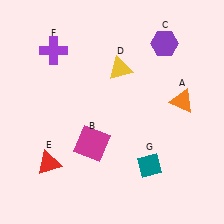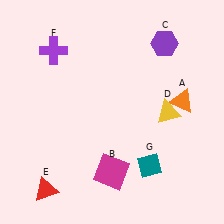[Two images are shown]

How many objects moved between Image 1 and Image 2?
3 objects moved between the two images.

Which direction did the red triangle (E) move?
The red triangle (E) moved down.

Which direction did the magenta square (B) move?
The magenta square (B) moved down.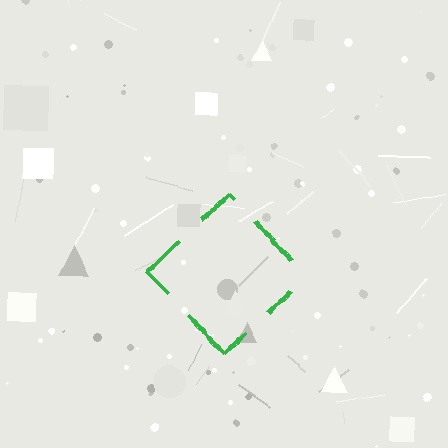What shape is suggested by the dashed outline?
The dashed outline suggests a diamond.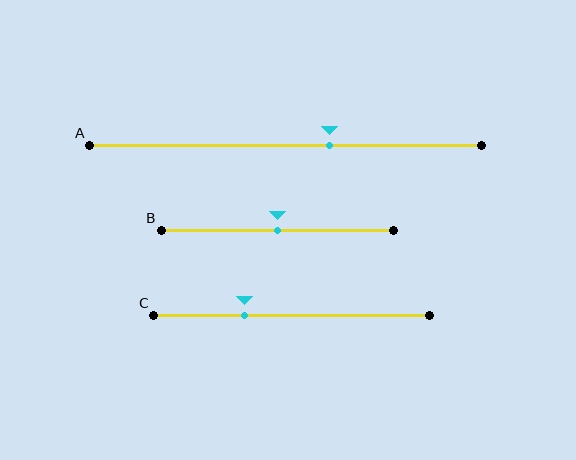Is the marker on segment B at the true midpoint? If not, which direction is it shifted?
Yes, the marker on segment B is at the true midpoint.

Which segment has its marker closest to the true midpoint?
Segment B has its marker closest to the true midpoint.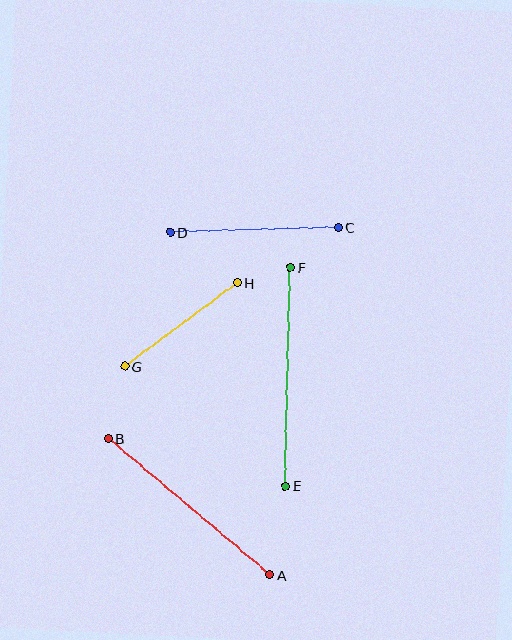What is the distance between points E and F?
The distance is approximately 219 pixels.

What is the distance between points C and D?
The distance is approximately 168 pixels.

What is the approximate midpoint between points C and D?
The midpoint is at approximately (254, 230) pixels.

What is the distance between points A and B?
The distance is approximately 211 pixels.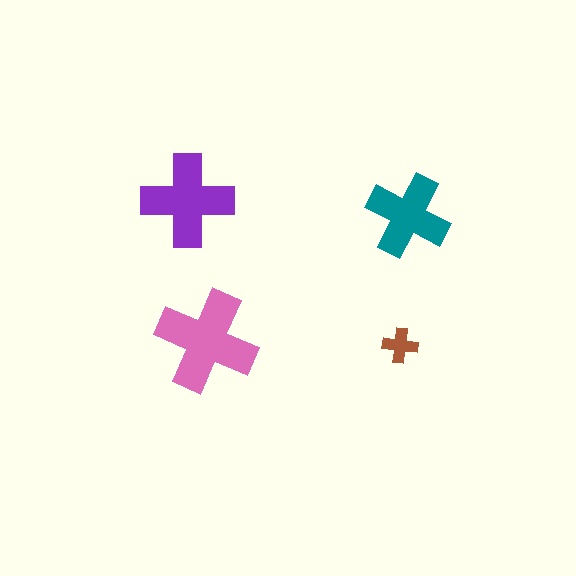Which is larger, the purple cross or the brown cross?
The purple one.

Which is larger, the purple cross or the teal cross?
The purple one.